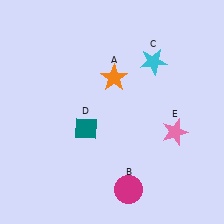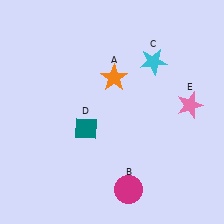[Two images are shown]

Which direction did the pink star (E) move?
The pink star (E) moved up.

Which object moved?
The pink star (E) moved up.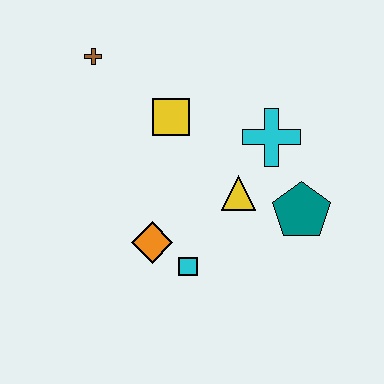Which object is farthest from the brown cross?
The teal pentagon is farthest from the brown cross.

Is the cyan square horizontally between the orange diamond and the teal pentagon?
Yes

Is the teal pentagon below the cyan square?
No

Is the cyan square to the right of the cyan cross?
No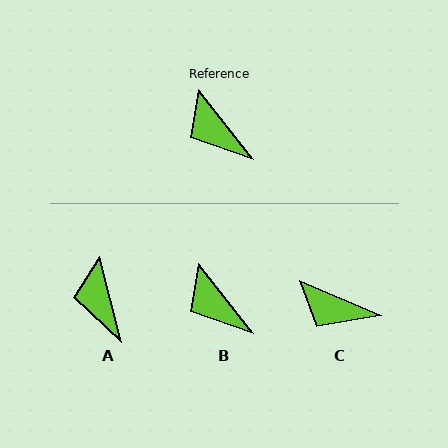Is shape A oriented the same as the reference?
No, it is off by about 24 degrees.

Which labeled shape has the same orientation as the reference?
B.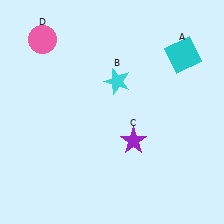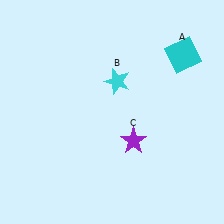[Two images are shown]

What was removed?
The pink circle (D) was removed in Image 2.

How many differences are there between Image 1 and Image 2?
There is 1 difference between the two images.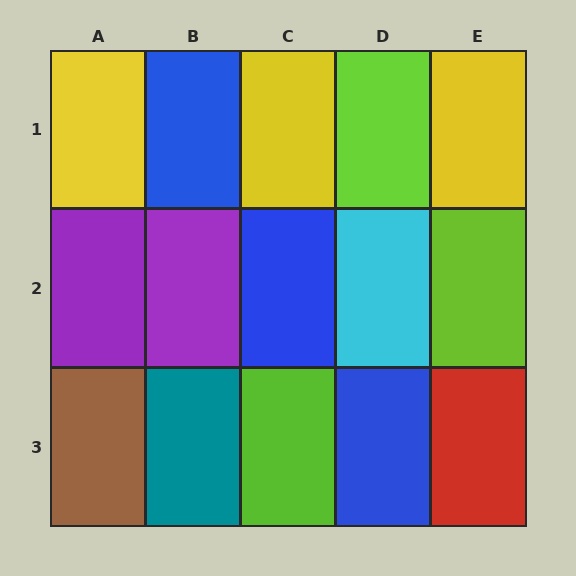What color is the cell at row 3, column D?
Blue.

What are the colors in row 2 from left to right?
Purple, purple, blue, cyan, lime.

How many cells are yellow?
3 cells are yellow.